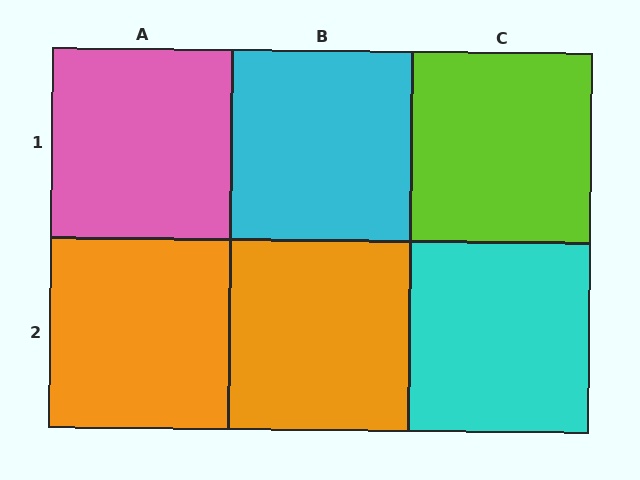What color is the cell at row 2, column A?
Orange.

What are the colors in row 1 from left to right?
Pink, cyan, lime.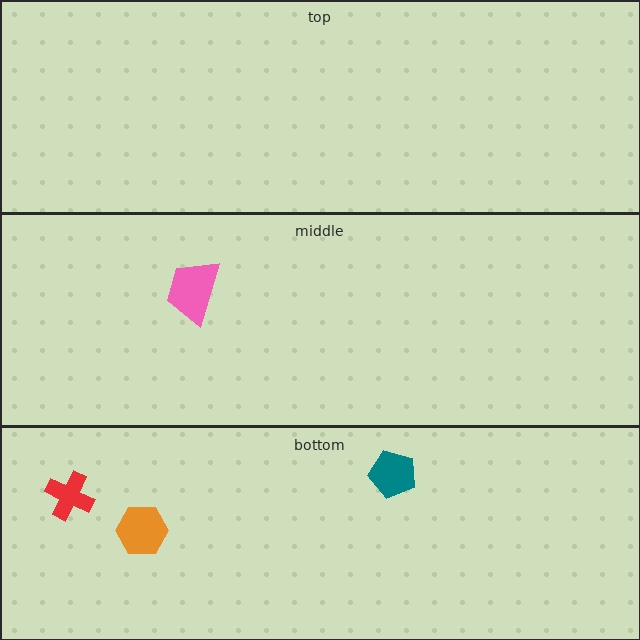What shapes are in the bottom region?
The orange hexagon, the red cross, the teal pentagon.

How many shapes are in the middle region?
1.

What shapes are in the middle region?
The pink trapezoid.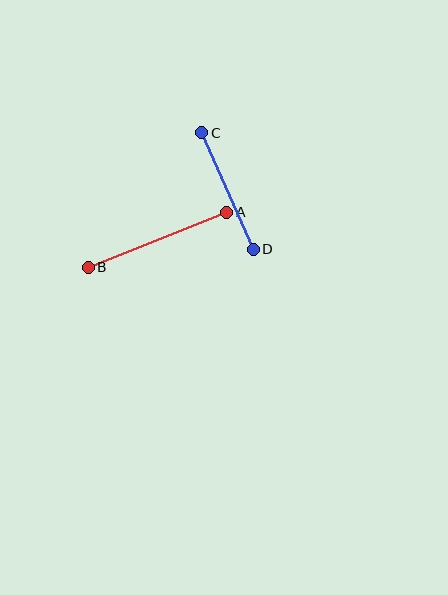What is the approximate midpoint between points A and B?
The midpoint is at approximately (157, 240) pixels.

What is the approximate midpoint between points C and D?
The midpoint is at approximately (227, 191) pixels.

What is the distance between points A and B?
The distance is approximately 149 pixels.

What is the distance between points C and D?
The distance is approximately 127 pixels.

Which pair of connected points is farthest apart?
Points A and B are farthest apart.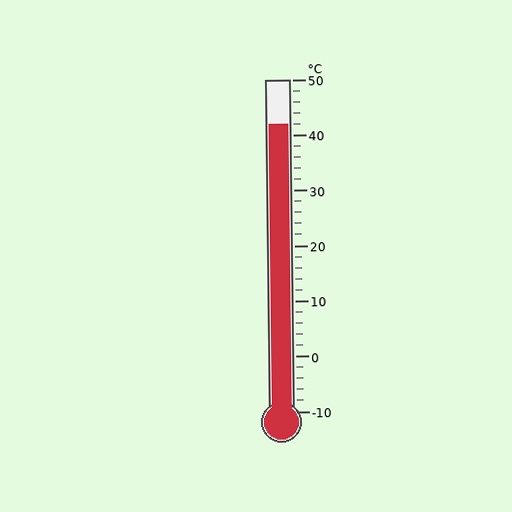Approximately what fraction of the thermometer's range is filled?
The thermometer is filled to approximately 85% of its range.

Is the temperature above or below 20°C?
The temperature is above 20°C.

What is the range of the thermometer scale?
The thermometer scale ranges from -10°C to 50°C.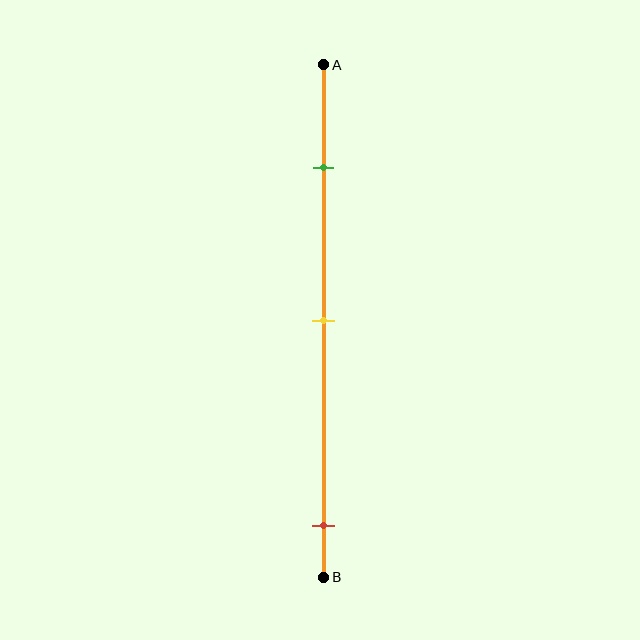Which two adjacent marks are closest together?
The green and yellow marks are the closest adjacent pair.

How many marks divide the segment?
There are 3 marks dividing the segment.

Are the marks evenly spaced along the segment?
No, the marks are not evenly spaced.